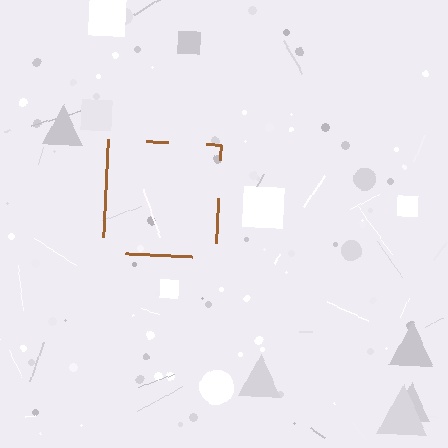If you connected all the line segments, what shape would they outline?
They would outline a square.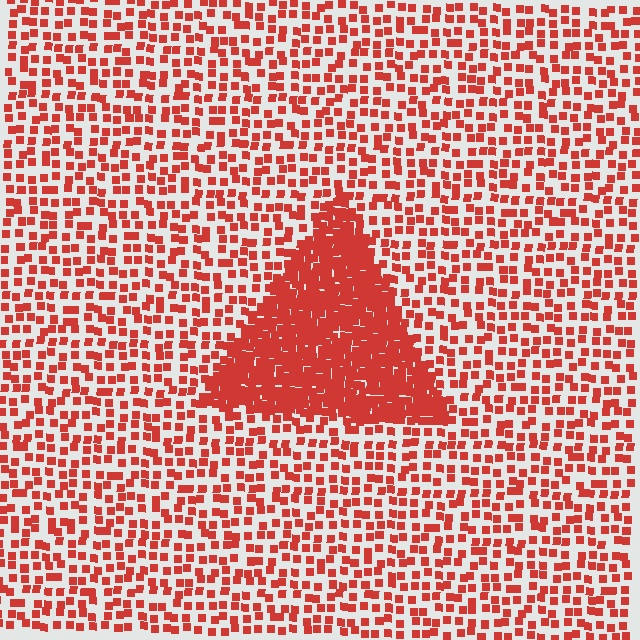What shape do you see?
I see a triangle.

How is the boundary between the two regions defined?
The boundary is defined by a change in element density (approximately 2.9x ratio). All elements are the same color, size, and shape.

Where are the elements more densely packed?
The elements are more densely packed inside the triangle boundary.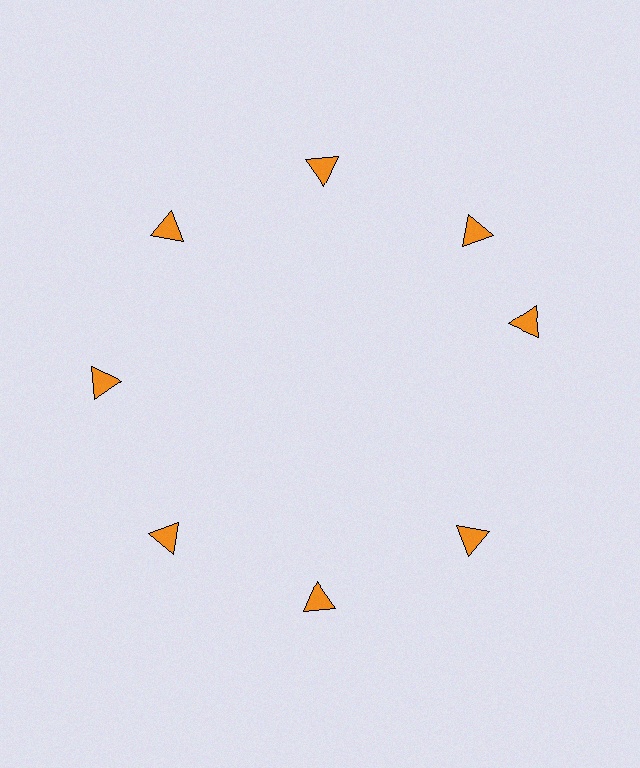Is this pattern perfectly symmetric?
No. The 8 orange triangles are arranged in a ring, but one element near the 3 o'clock position is rotated out of alignment along the ring, breaking the 8-fold rotational symmetry.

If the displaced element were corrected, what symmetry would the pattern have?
It would have 8-fold rotational symmetry — the pattern would map onto itself every 45 degrees.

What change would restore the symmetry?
The symmetry would be restored by rotating it back into even spacing with its neighbors so that all 8 triangles sit at equal angles and equal distance from the center.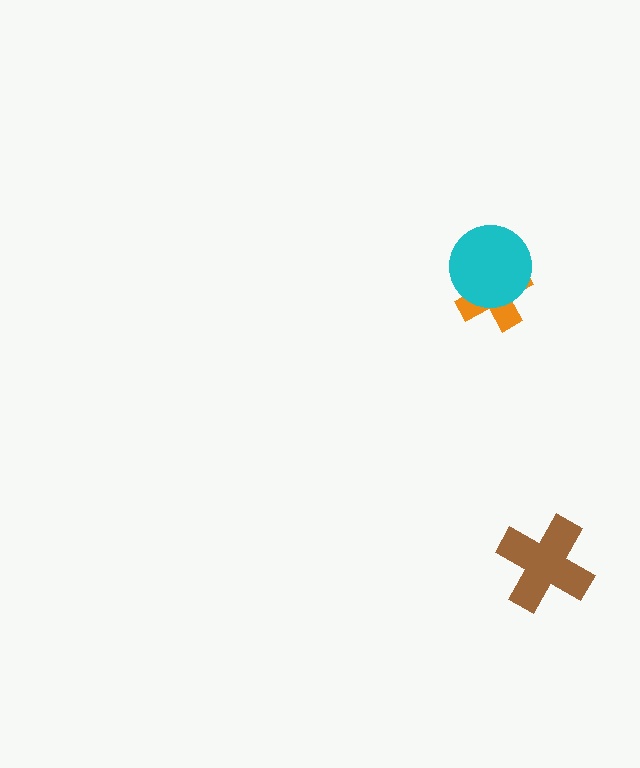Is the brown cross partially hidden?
No, no other shape covers it.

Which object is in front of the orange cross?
The cyan circle is in front of the orange cross.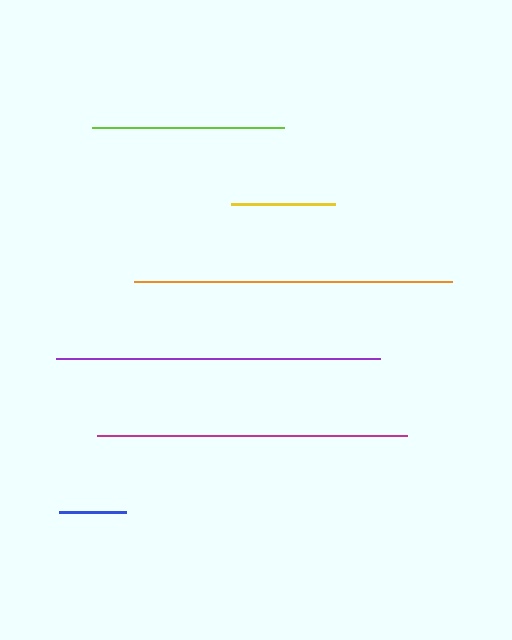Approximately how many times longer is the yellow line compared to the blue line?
The yellow line is approximately 1.5 times the length of the blue line.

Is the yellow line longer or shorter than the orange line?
The orange line is longer than the yellow line.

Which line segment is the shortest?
The blue line is the shortest at approximately 68 pixels.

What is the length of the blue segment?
The blue segment is approximately 68 pixels long.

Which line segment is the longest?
The purple line is the longest at approximately 324 pixels.